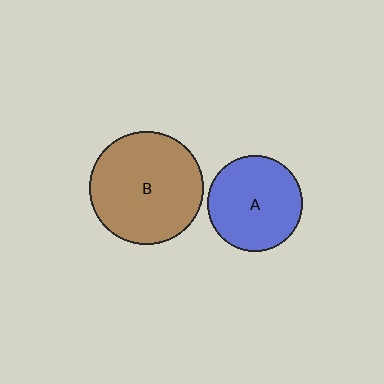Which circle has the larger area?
Circle B (brown).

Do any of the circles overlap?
No, none of the circles overlap.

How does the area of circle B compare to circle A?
Approximately 1.4 times.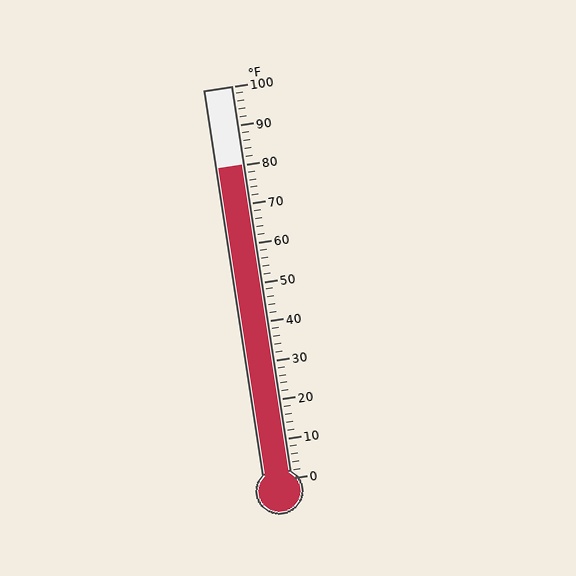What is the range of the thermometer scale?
The thermometer scale ranges from 0°F to 100°F.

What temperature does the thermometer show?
The thermometer shows approximately 80°F.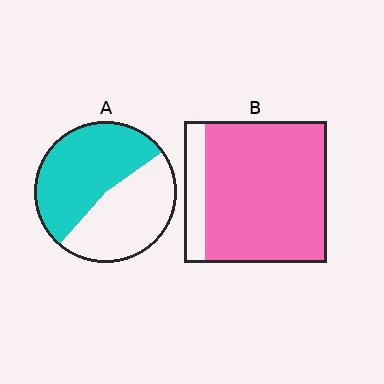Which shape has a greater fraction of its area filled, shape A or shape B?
Shape B.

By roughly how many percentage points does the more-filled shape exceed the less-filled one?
By roughly 30 percentage points (B over A).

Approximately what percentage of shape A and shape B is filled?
A is approximately 55% and B is approximately 85%.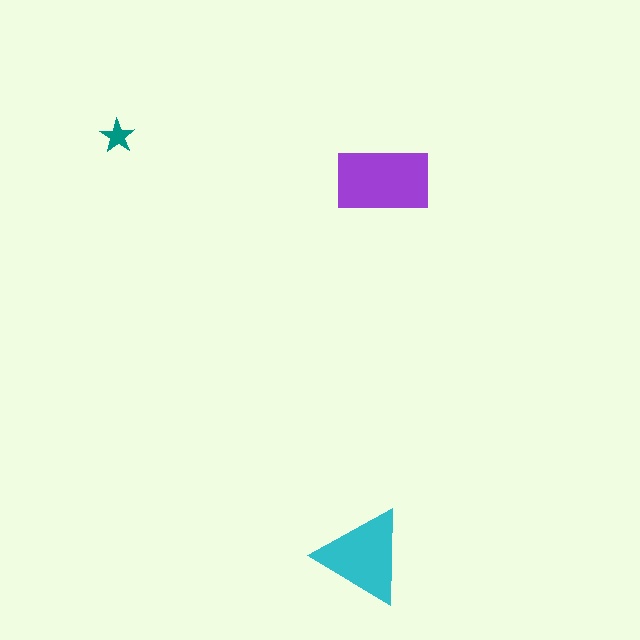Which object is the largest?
The purple rectangle.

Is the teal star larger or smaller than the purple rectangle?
Smaller.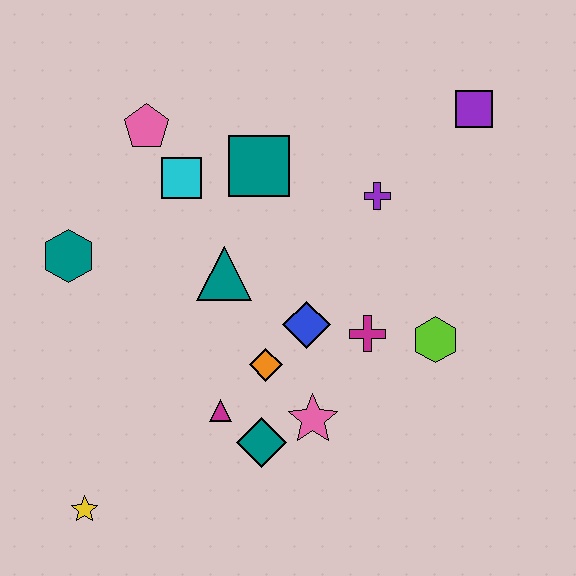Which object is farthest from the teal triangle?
The purple square is farthest from the teal triangle.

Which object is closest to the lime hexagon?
The magenta cross is closest to the lime hexagon.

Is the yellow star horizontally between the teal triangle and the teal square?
No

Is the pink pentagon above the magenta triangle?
Yes